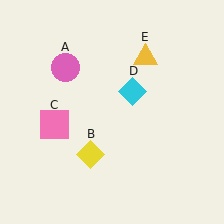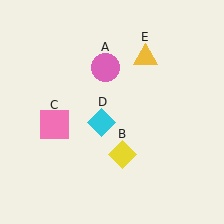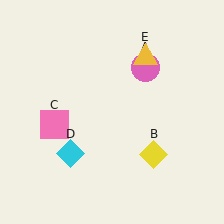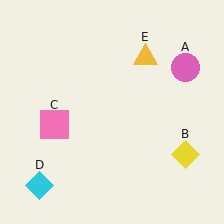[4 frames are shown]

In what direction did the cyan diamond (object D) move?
The cyan diamond (object D) moved down and to the left.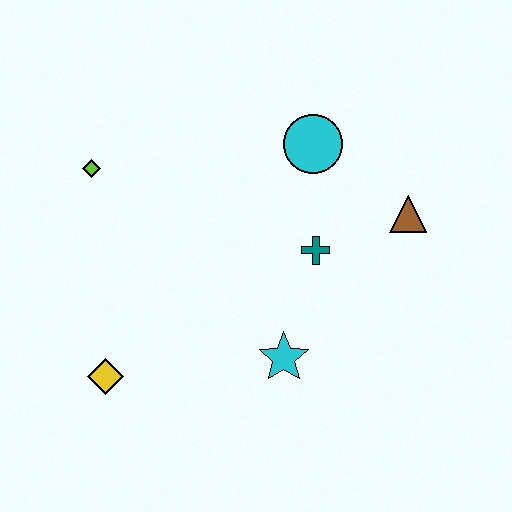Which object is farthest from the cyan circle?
The yellow diamond is farthest from the cyan circle.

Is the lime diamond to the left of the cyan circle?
Yes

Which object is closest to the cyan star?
The teal cross is closest to the cyan star.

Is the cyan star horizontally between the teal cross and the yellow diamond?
Yes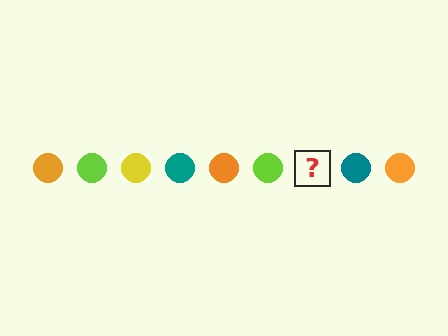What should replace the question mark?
The question mark should be replaced with a yellow circle.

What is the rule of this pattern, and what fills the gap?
The rule is that the pattern cycles through orange, lime, yellow, teal circles. The gap should be filled with a yellow circle.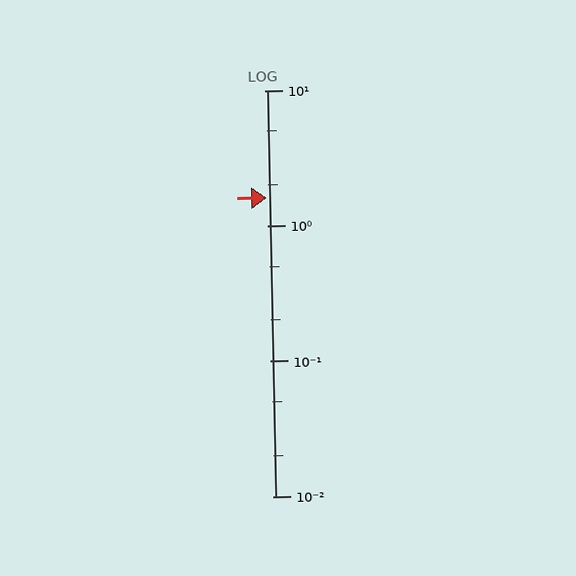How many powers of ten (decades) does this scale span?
The scale spans 3 decades, from 0.01 to 10.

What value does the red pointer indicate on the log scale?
The pointer indicates approximately 1.6.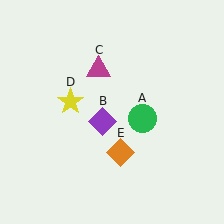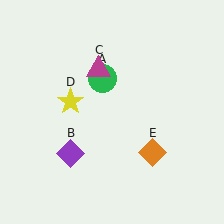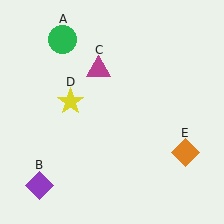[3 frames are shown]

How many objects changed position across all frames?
3 objects changed position: green circle (object A), purple diamond (object B), orange diamond (object E).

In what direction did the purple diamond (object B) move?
The purple diamond (object B) moved down and to the left.